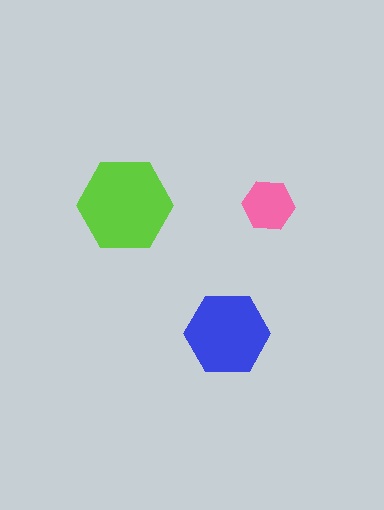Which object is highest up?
The lime hexagon is topmost.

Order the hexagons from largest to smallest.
the lime one, the blue one, the pink one.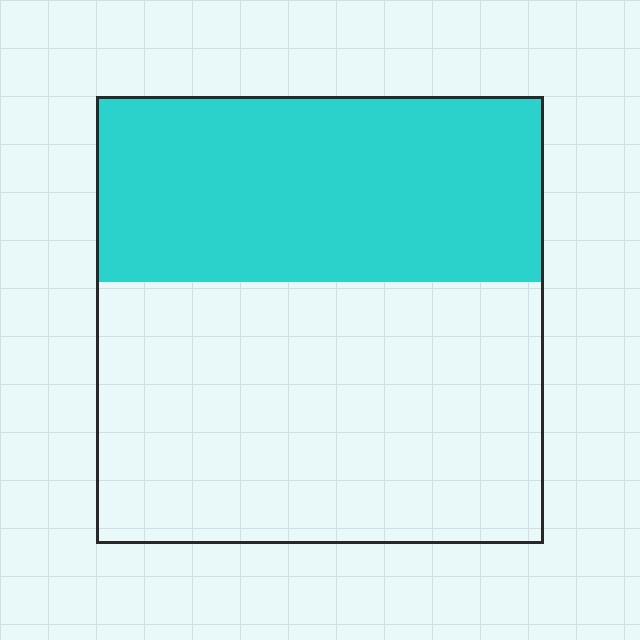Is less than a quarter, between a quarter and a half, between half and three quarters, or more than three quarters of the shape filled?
Between a quarter and a half.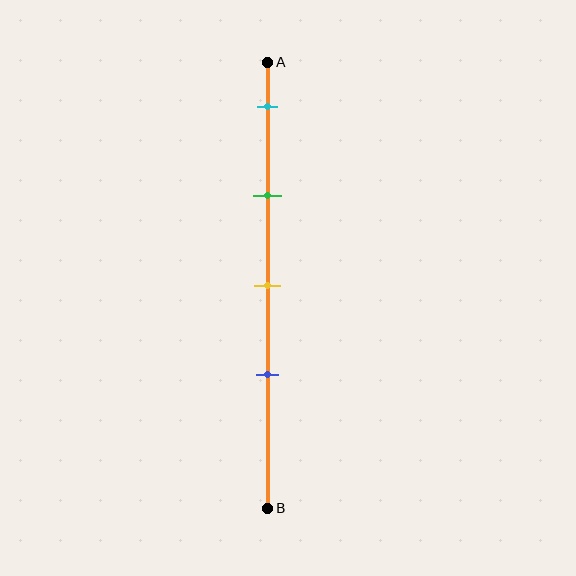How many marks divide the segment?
There are 4 marks dividing the segment.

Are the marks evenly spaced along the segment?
Yes, the marks are approximately evenly spaced.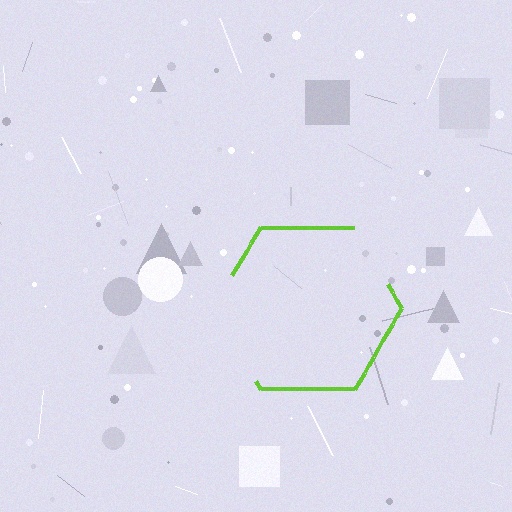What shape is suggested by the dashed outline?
The dashed outline suggests a hexagon.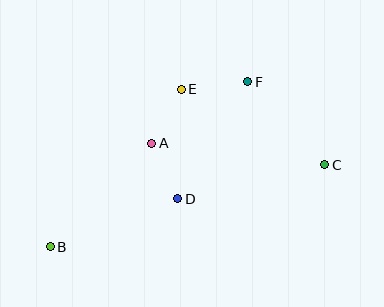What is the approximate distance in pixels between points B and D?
The distance between B and D is approximately 136 pixels.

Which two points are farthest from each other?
Points B and C are farthest from each other.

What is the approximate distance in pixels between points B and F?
The distance between B and F is approximately 257 pixels.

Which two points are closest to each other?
Points A and D are closest to each other.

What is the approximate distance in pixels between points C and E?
The distance between C and E is approximately 162 pixels.